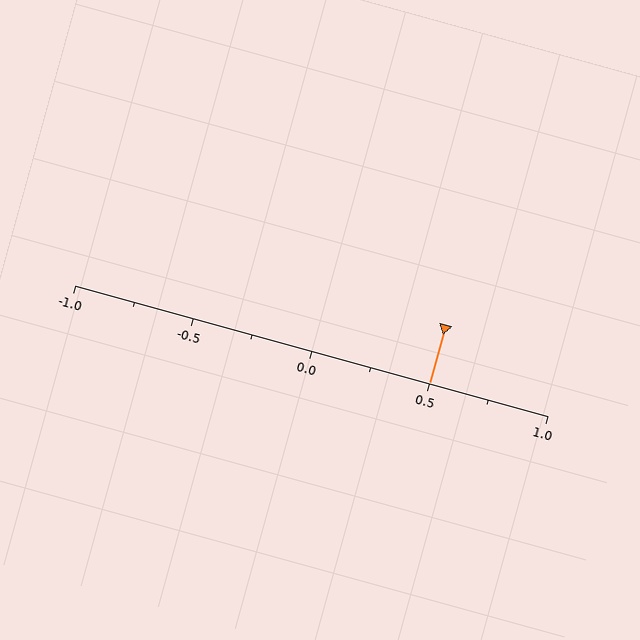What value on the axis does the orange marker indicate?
The marker indicates approximately 0.5.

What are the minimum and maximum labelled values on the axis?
The axis runs from -1.0 to 1.0.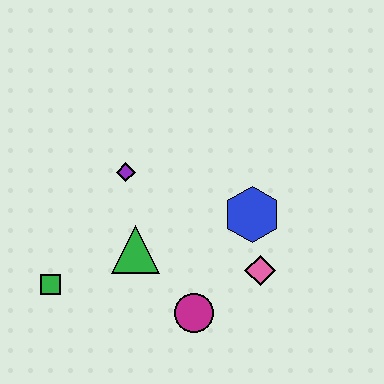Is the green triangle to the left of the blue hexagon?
Yes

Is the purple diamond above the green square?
Yes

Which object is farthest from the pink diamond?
The green square is farthest from the pink diamond.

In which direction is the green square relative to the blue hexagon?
The green square is to the left of the blue hexagon.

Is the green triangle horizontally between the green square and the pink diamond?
Yes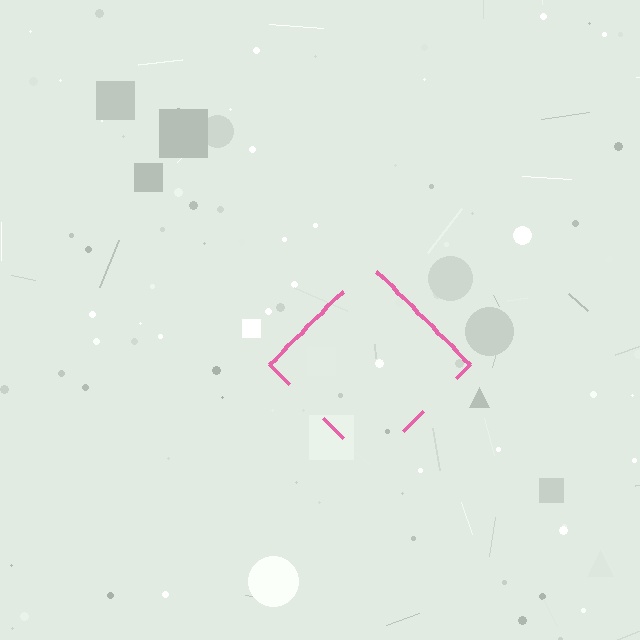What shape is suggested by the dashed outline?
The dashed outline suggests a diamond.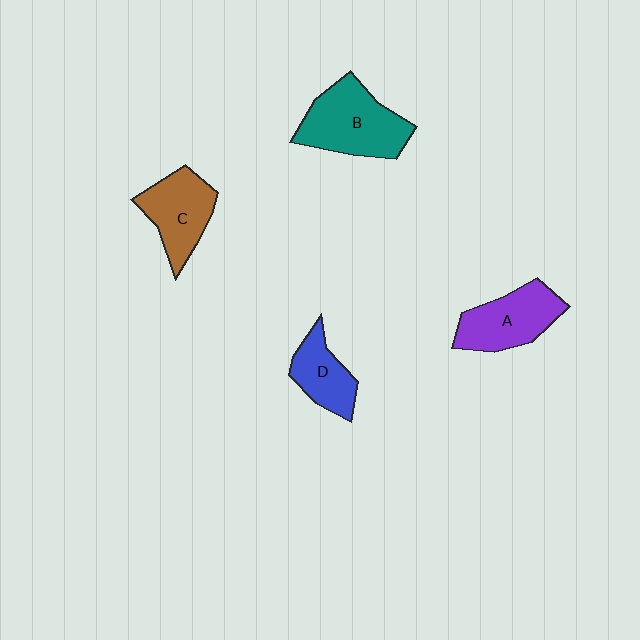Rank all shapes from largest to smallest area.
From largest to smallest: B (teal), A (purple), C (brown), D (blue).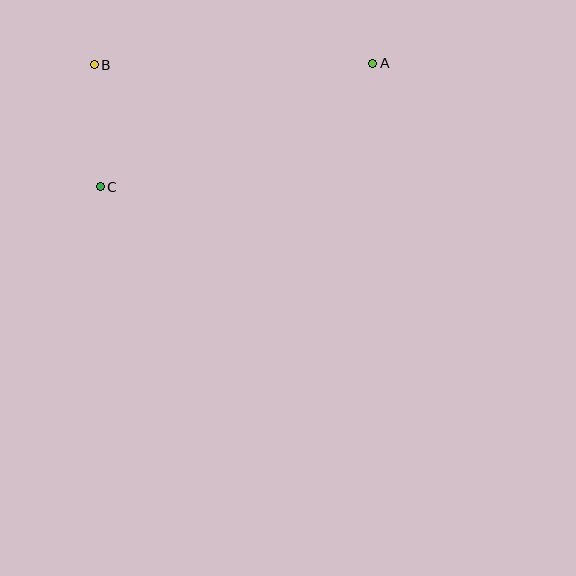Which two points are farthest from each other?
Points A and C are farthest from each other.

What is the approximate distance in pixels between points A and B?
The distance between A and B is approximately 279 pixels.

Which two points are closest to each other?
Points B and C are closest to each other.